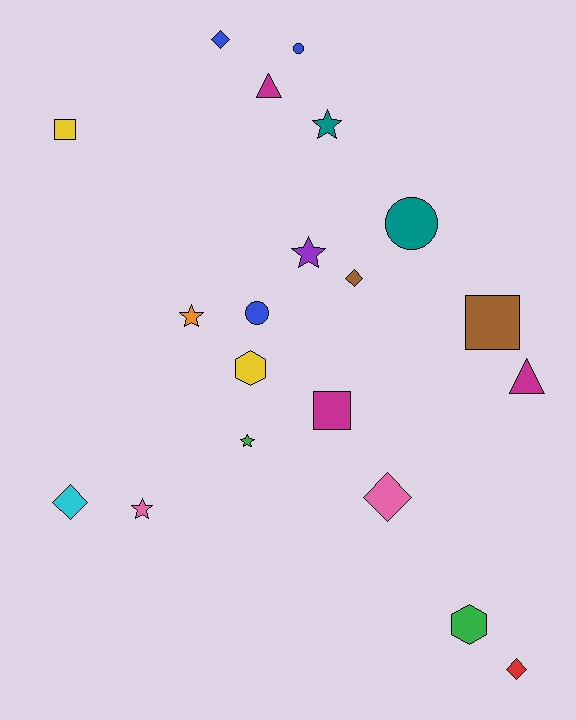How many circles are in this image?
There are 3 circles.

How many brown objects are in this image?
There are 2 brown objects.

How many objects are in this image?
There are 20 objects.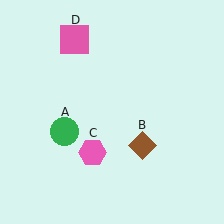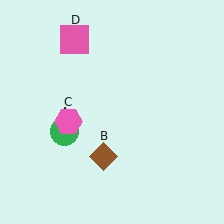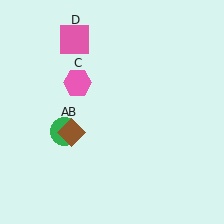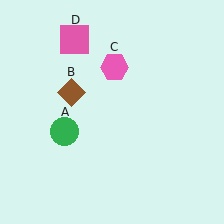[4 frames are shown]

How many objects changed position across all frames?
2 objects changed position: brown diamond (object B), pink hexagon (object C).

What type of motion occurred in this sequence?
The brown diamond (object B), pink hexagon (object C) rotated clockwise around the center of the scene.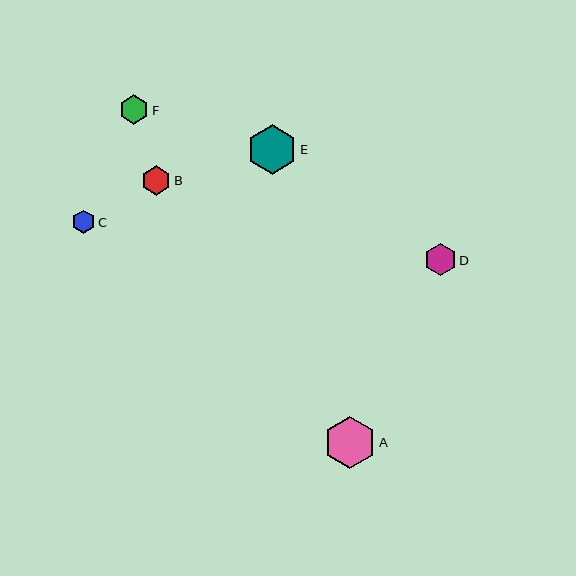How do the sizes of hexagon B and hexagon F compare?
Hexagon B and hexagon F are approximately the same size.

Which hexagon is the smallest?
Hexagon C is the smallest with a size of approximately 23 pixels.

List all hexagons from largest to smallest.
From largest to smallest: A, E, D, B, F, C.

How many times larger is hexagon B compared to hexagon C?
Hexagon B is approximately 1.3 times the size of hexagon C.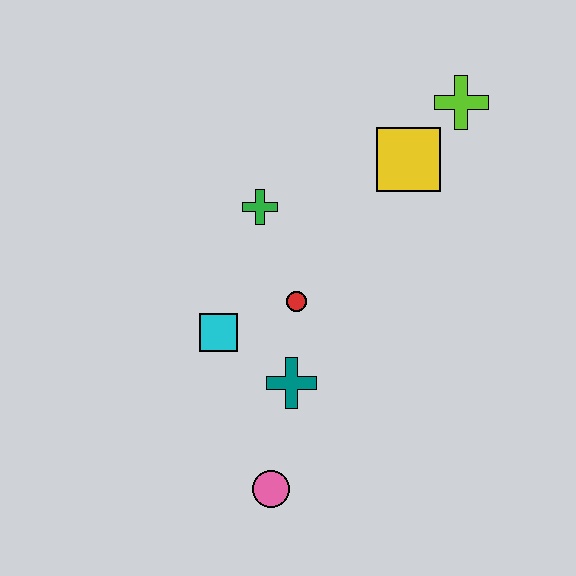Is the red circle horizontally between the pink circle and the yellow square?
Yes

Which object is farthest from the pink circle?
The lime cross is farthest from the pink circle.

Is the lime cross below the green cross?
No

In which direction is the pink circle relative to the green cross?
The pink circle is below the green cross.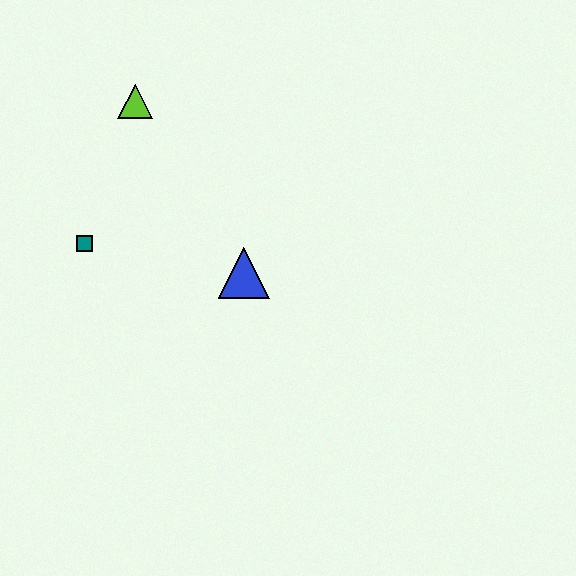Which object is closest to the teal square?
The lime triangle is closest to the teal square.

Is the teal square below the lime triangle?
Yes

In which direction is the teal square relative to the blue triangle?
The teal square is to the left of the blue triangle.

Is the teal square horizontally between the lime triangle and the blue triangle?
No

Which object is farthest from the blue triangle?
The lime triangle is farthest from the blue triangle.